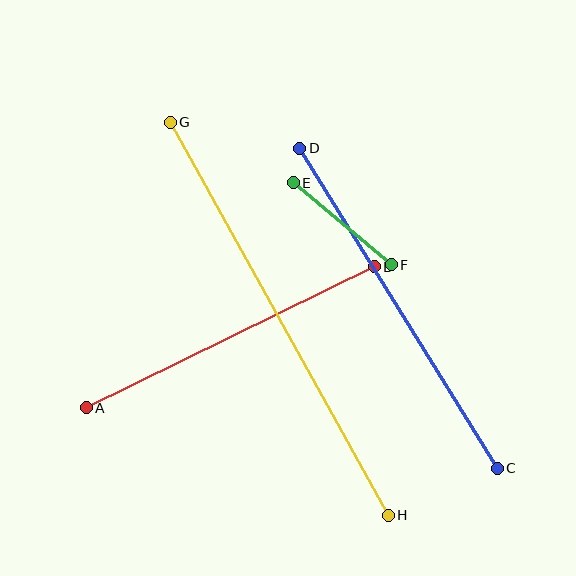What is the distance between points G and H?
The distance is approximately 449 pixels.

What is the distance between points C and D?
The distance is approximately 376 pixels.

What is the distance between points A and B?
The distance is approximately 321 pixels.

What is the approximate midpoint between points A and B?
The midpoint is at approximately (230, 337) pixels.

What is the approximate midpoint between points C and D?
The midpoint is at approximately (399, 308) pixels.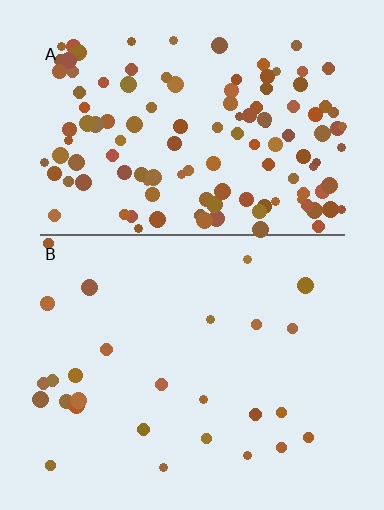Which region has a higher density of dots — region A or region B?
A (the top).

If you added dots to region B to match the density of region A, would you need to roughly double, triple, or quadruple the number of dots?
Approximately quadruple.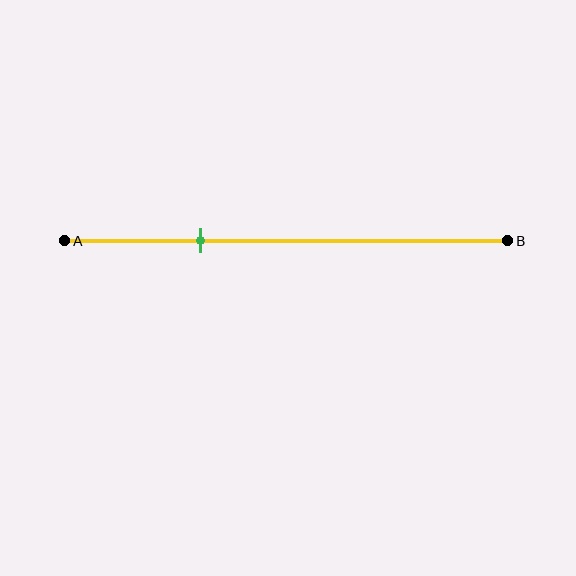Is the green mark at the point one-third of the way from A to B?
Yes, the mark is approximately at the one-third point.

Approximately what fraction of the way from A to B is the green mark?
The green mark is approximately 30% of the way from A to B.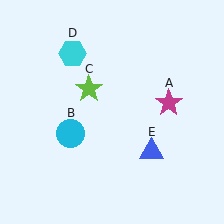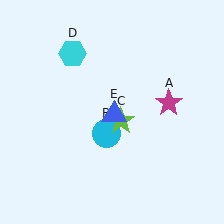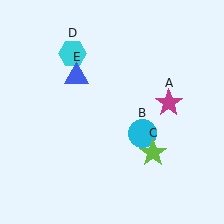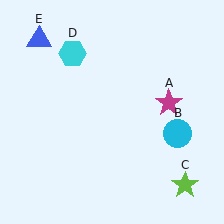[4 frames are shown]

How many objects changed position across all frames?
3 objects changed position: cyan circle (object B), lime star (object C), blue triangle (object E).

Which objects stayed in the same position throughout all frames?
Magenta star (object A) and cyan hexagon (object D) remained stationary.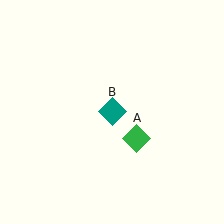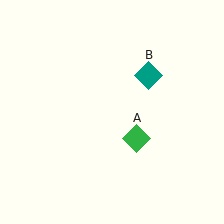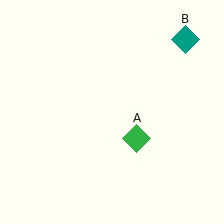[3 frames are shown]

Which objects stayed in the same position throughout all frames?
Green diamond (object A) remained stationary.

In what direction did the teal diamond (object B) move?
The teal diamond (object B) moved up and to the right.